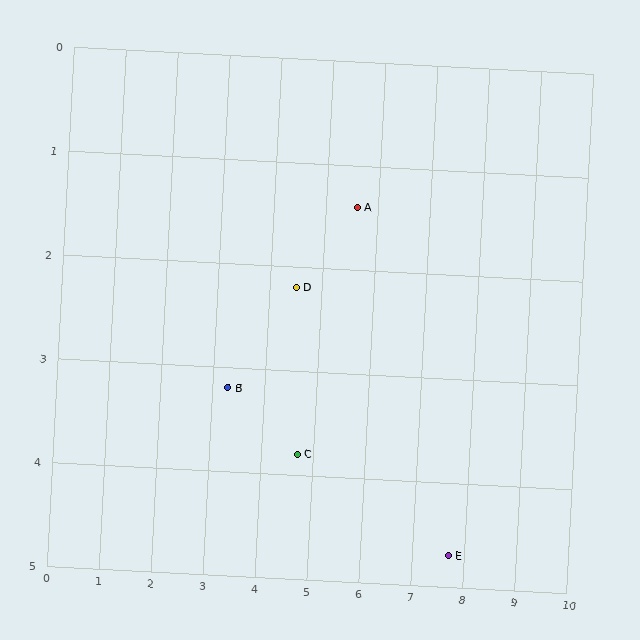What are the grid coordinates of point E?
Point E is at approximately (7.7, 4.7).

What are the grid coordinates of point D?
Point D is at approximately (4.5, 2.2).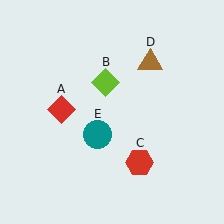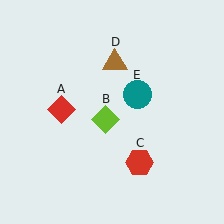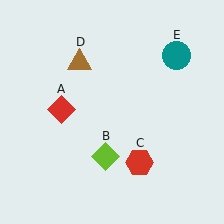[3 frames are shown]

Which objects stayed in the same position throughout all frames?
Red diamond (object A) and red hexagon (object C) remained stationary.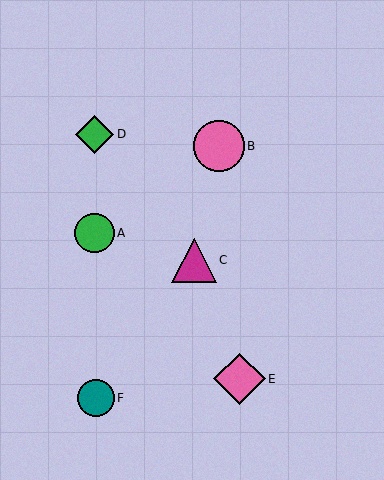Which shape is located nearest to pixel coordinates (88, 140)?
The green diamond (labeled D) at (95, 134) is nearest to that location.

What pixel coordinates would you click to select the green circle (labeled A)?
Click at (95, 233) to select the green circle A.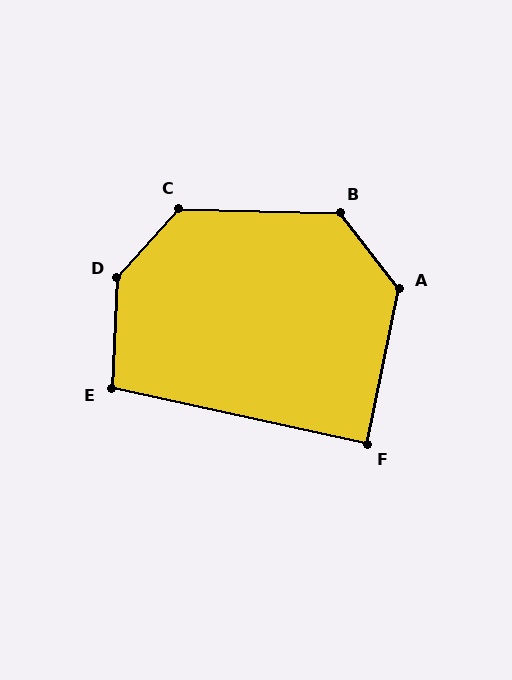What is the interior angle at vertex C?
Approximately 130 degrees (obtuse).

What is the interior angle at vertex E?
Approximately 100 degrees (obtuse).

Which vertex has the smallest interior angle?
F, at approximately 89 degrees.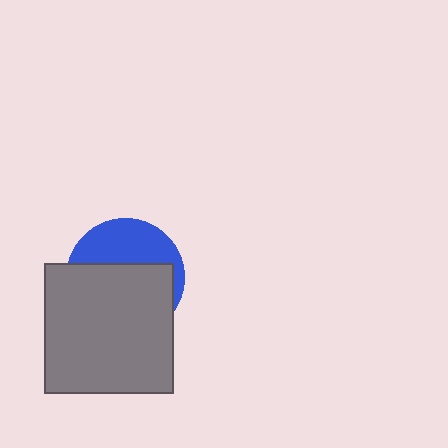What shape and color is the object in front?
The object in front is a gray rectangle.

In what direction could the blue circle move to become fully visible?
The blue circle could move up. That would shift it out from behind the gray rectangle entirely.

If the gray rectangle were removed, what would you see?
You would see the complete blue circle.